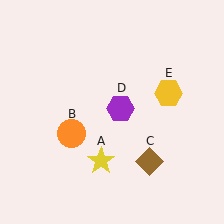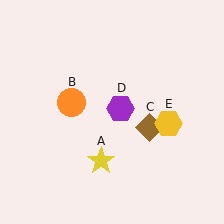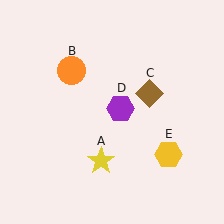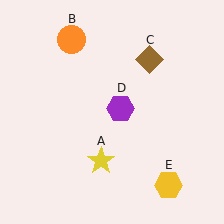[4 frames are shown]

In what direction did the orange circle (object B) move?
The orange circle (object B) moved up.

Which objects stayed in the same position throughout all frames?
Yellow star (object A) and purple hexagon (object D) remained stationary.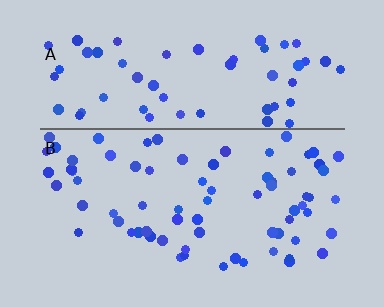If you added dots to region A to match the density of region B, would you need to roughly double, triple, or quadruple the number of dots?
Approximately double.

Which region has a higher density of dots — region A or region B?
B (the bottom).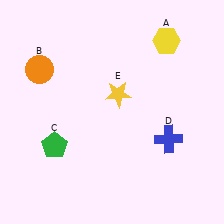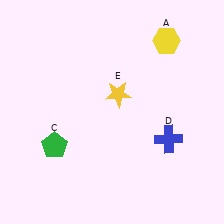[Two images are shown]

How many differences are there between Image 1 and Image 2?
There is 1 difference between the two images.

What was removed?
The orange circle (B) was removed in Image 2.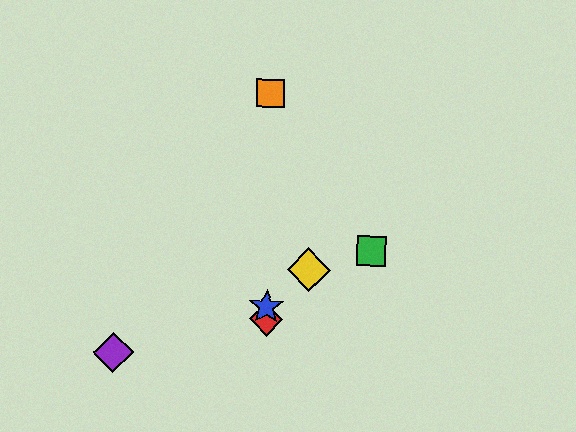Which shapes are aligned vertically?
The red diamond, the blue star, the orange square are aligned vertically.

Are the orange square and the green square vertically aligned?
No, the orange square is at x≈270 and the green square is at x≈371.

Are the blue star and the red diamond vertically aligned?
Yes, both are at x≈266.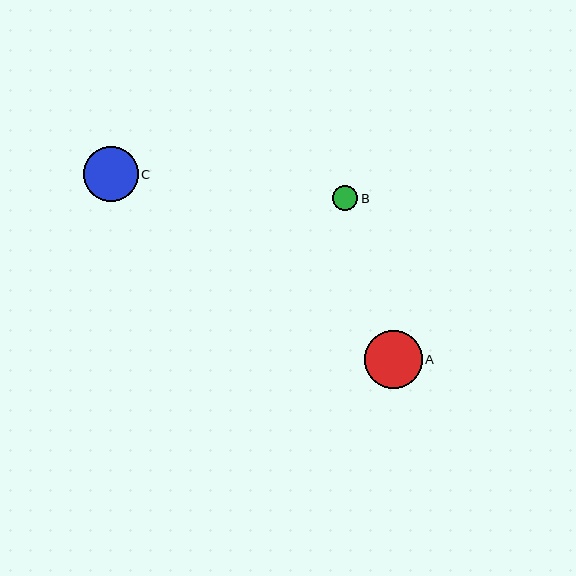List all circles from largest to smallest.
From largest to smallest: A, C, B.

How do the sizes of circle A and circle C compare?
Circle A and circle C are approximately the same size.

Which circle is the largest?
Circle A is the largest with a size of approximately 58 pixels.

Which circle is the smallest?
Circle B is the smallest with a size of approximately 25 pixels.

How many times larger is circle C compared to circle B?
Circle C is approximately 2.2 times the size of circle B.